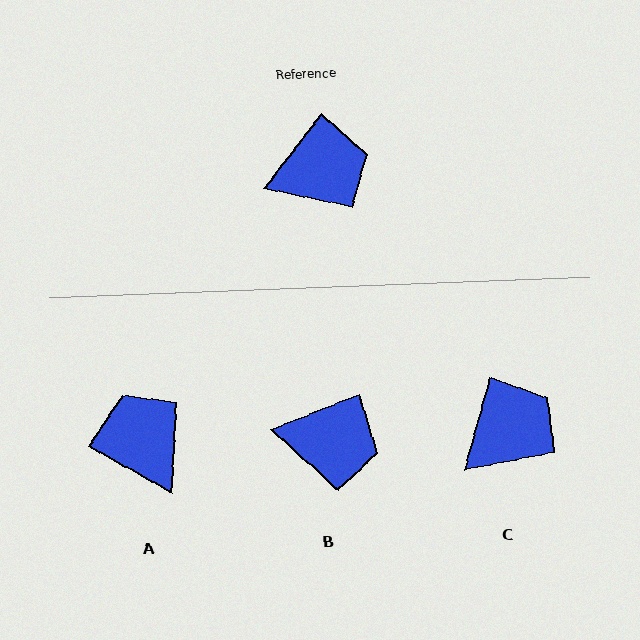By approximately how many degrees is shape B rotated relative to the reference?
Approximately 30 degrees clockwise.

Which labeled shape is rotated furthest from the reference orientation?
A, about 99 degrees away.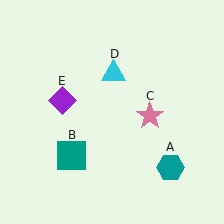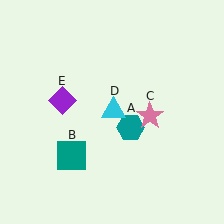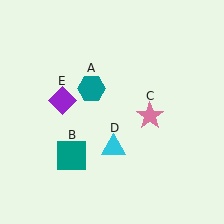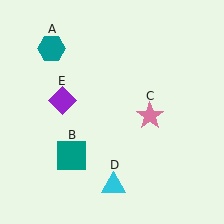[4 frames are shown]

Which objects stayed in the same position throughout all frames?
Teal square (object B) and pink star (object C) and purple diamond (object E) remained stationary.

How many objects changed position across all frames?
2 objects changed position: teal hexagon (object A), cyan triangle (object D).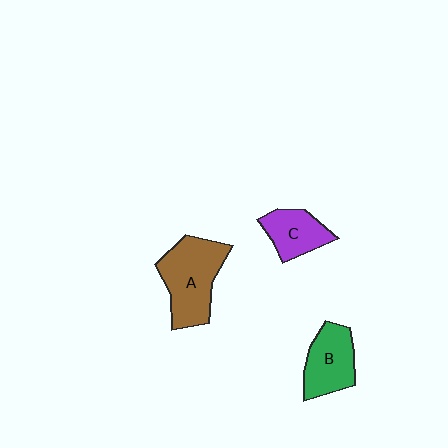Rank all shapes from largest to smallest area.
From largest to smallest: A (brown), B (green), C (purple).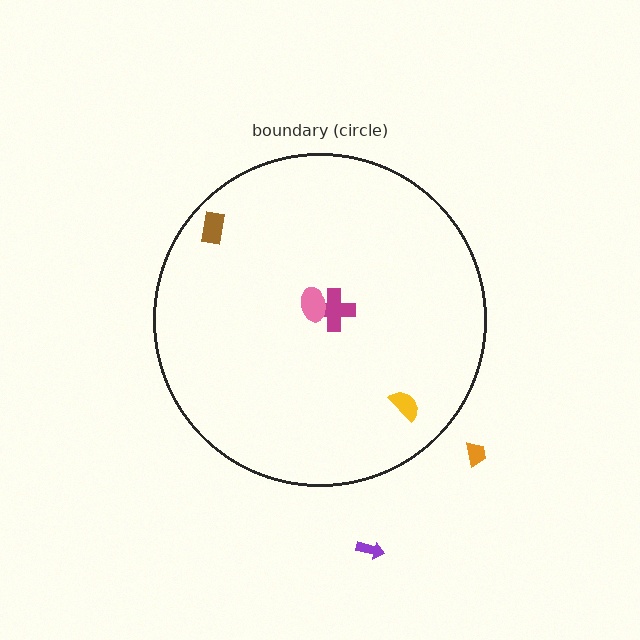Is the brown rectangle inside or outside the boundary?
Inside.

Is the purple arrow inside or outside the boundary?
Outside.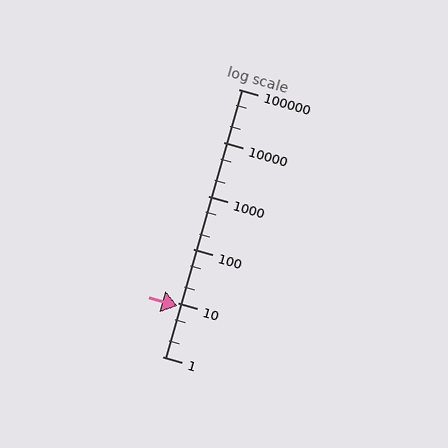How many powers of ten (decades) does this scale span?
The scale spans 5 decades, from 1 to 100000.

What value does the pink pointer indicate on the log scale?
The pointer indicates approximately 8.9.